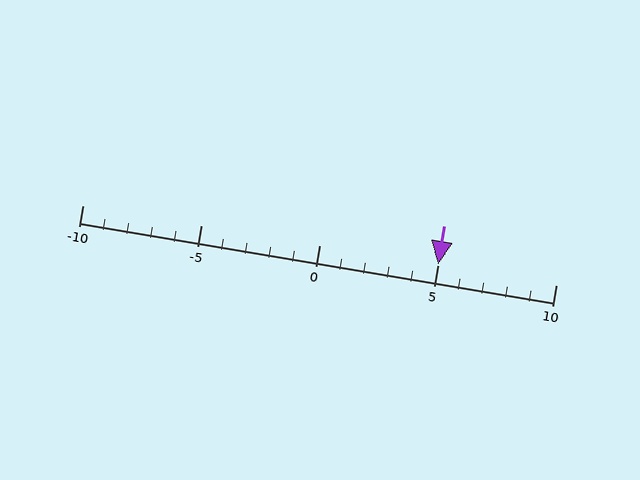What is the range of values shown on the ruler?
The ruler shows values from -10 to 10.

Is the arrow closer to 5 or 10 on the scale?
The arrow is closer to 5.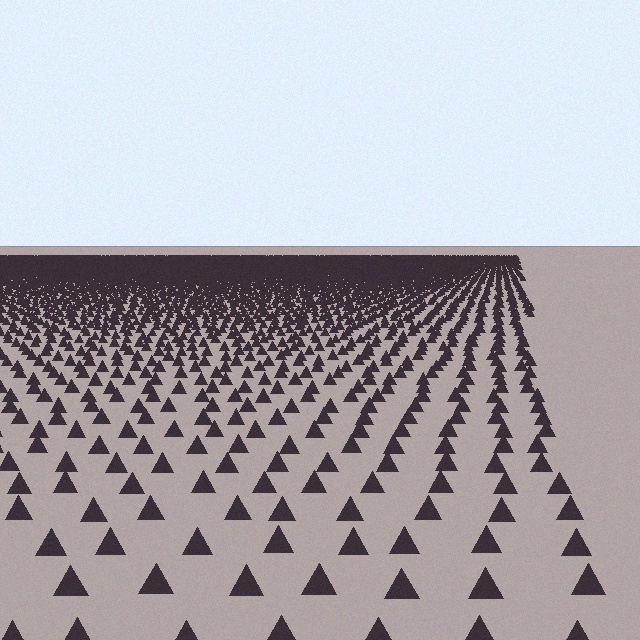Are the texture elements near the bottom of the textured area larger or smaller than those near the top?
Larger. Near the bottom, elements are closer to the viewer and appear at a bigger on-screen size.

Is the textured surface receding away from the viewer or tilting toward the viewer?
The surface is receding away from the viewer. Texture elements get smaller and denser toward the top.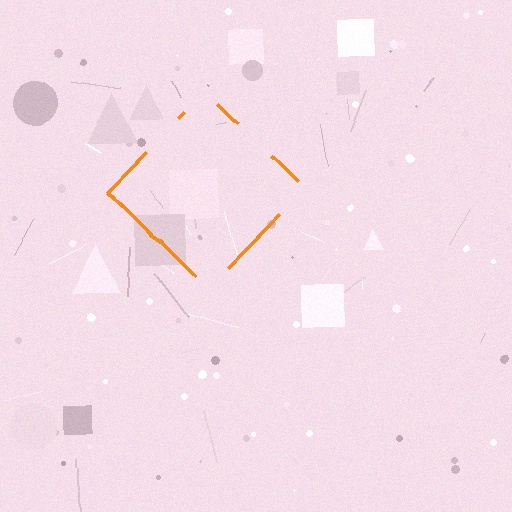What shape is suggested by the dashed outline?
The dashed outline suggests a diamond.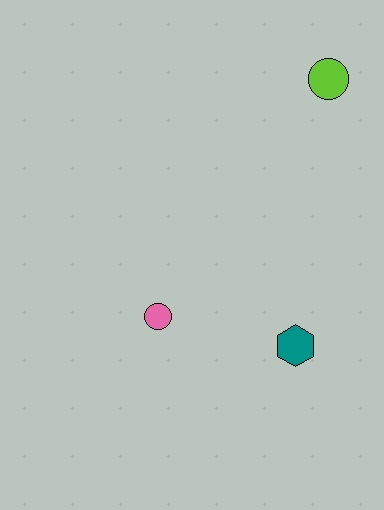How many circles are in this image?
There are 2 circles.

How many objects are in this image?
There are 3 objects.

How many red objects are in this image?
There are no red objects.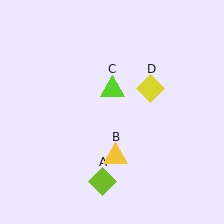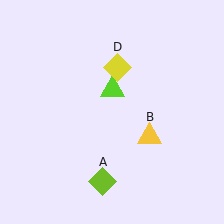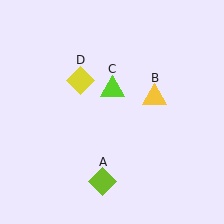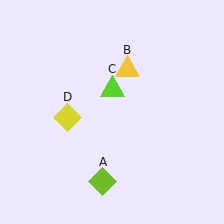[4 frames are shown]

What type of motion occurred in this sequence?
The yellow triangle (object B), yellow diamond (object D) rotated counterclockwise around the center of the scene.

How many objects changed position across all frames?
2 objects changed position: yellow triangle (object B), yellow diamond (object D).